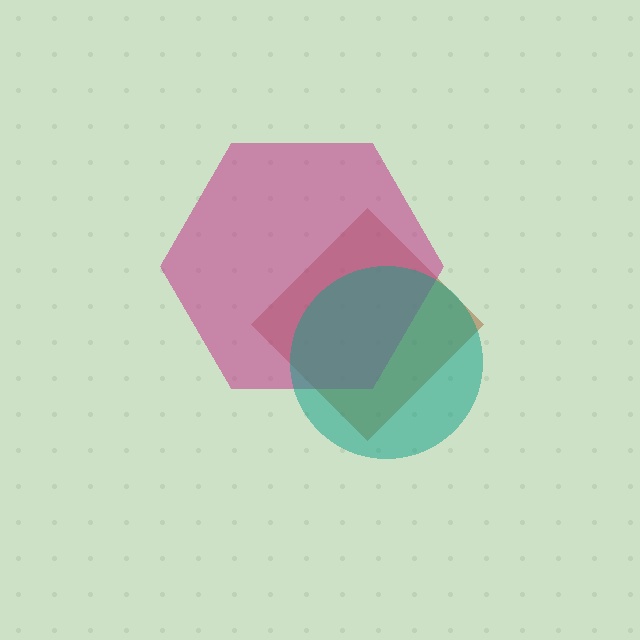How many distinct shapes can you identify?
There are 3 distinct shapes: a brown diamond, a magenta hexagon, a teal circle.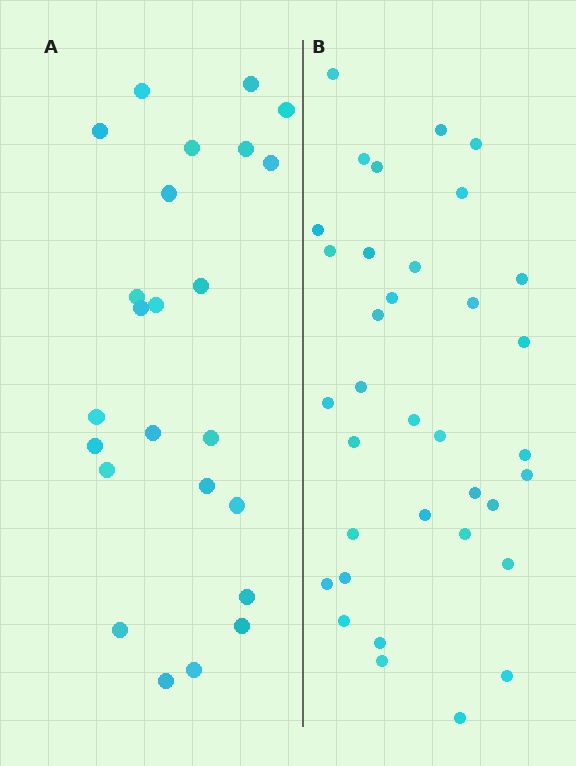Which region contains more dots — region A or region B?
Region B (the right region) has more dots.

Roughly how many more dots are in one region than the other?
Region B has roughly 12 or so more dots than region A.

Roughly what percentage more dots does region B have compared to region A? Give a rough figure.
About 45% more.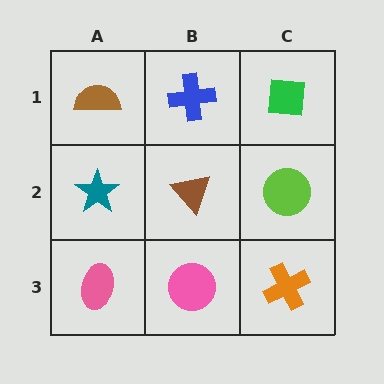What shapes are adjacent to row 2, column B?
A blue cross (row 1, column B), a pink circle (row 3, column B), a teal star (row 2, column A), a lime circle (row 2, column C).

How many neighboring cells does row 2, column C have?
3.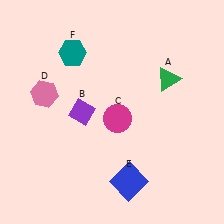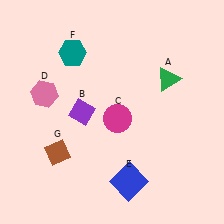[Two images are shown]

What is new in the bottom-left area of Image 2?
A brown diamond (G) was added in the bottom-left area of Image 2.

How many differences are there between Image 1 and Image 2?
There is 1 difference between the two images.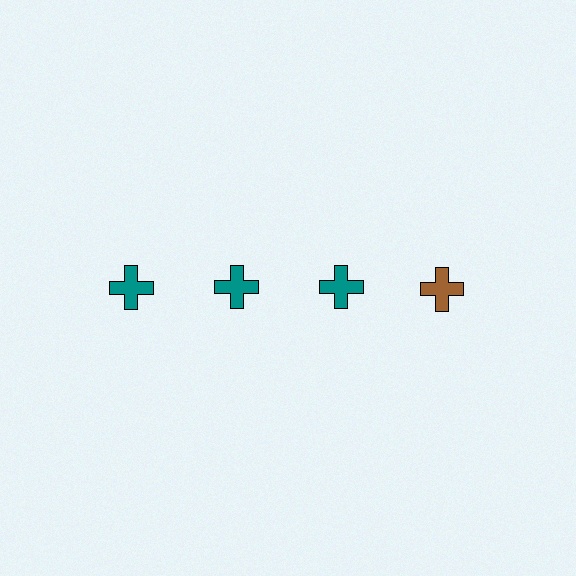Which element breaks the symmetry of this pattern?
The brown cross in the top row, second from right column breaks the symmetry. All other shapes are teal crosses.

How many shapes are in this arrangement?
There are 4 shapes arranged in a grid pattern.